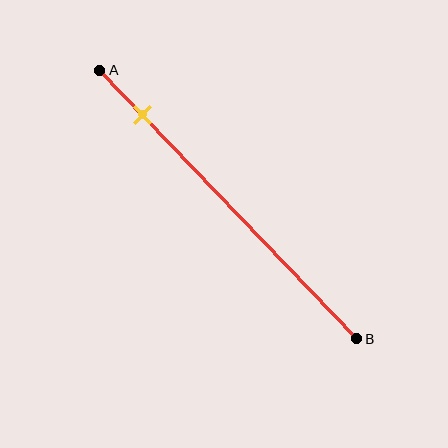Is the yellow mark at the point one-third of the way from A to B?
No, the mark is at about 15% from A, not at the 33% one-third point.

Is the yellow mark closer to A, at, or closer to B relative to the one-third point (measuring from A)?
The yellow mark is closer to point A than the one-third point of segment AB.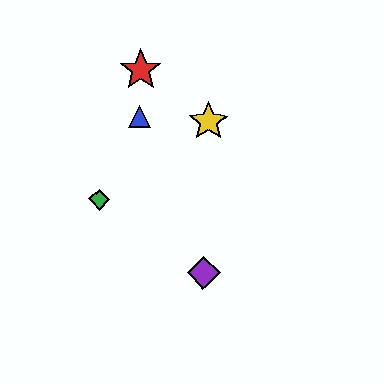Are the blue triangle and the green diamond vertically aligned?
No, the blue triangle is at x≈140 and the green diamond is at x≈99.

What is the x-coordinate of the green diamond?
The green diamond is at x≈99.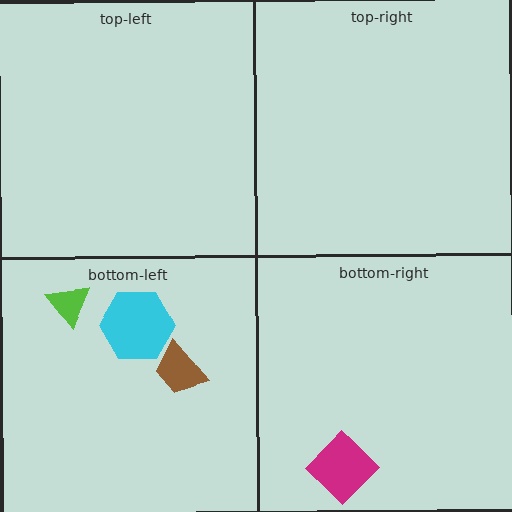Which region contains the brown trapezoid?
The bottom-left region.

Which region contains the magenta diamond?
The bottom-right region.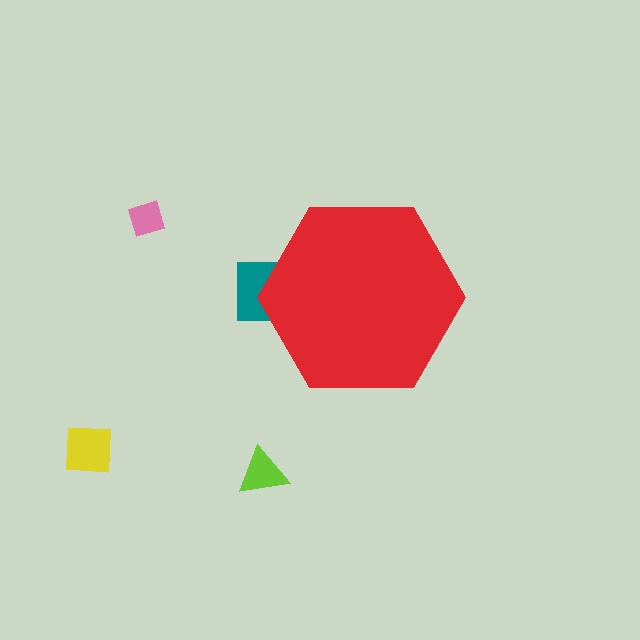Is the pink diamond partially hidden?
No, the pink diamond is fully visible.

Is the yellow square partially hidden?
No, the yellow square is fully visible.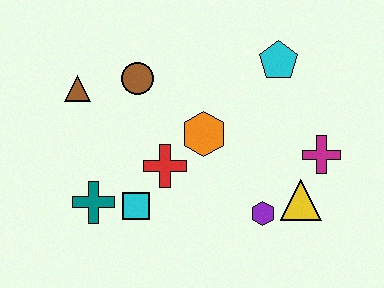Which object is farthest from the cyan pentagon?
The teal cross is farthest from the cyan pentagon.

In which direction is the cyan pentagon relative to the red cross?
The cyan pentagon is to the right of the red cross.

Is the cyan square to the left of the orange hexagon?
Yes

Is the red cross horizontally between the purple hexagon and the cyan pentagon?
No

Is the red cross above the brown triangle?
No